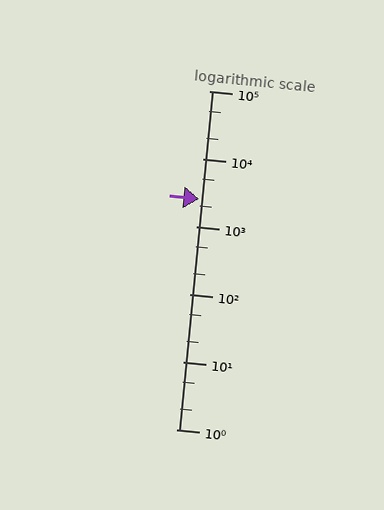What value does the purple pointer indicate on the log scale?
The pointer indicates approximately 2500.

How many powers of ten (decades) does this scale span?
The scale spans 5 decades, from 1 to 100000.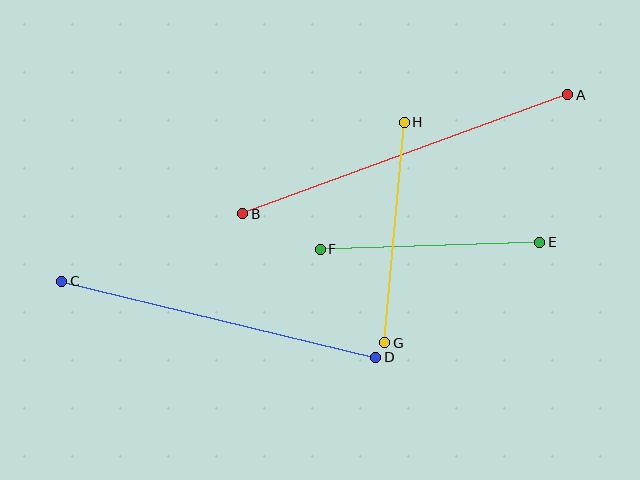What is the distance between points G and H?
The distance is approximately 222 pixels.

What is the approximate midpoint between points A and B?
The midpoint is at approximately (405, 154) pixels.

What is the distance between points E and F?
The distance is approximately 219 pixels.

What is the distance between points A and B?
The distance is approximately 346 pixels.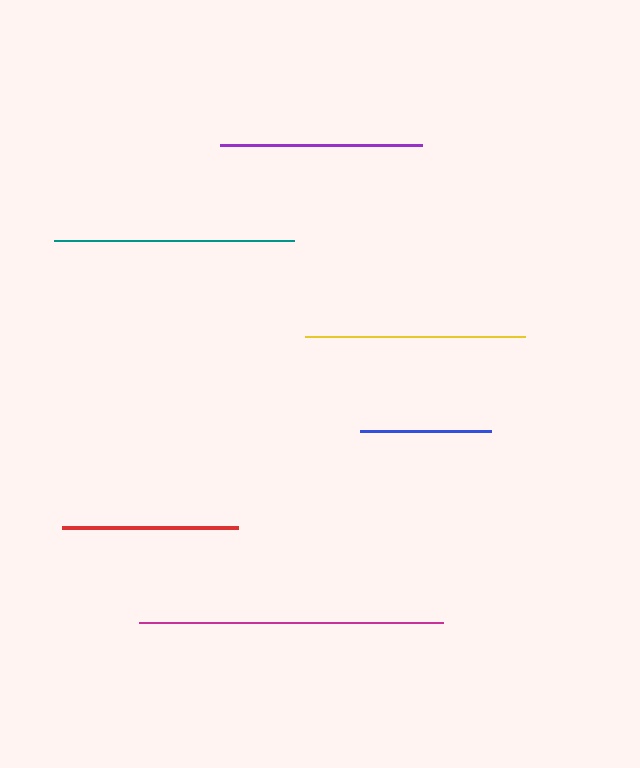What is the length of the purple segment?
The purple segment is approximately 202 pixels long.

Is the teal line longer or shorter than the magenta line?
The magenta line is longer than the teal line.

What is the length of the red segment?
The red segment is approximately 176 pixels long.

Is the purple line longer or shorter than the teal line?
The teal line is longer than the purple line.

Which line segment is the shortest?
The blue line is the shortest at approximately 130 pixels.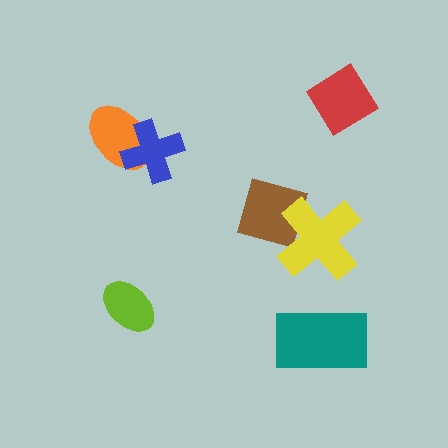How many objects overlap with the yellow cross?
1 object overlaps with the yellow cross.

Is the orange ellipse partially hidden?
Yes, it is partially covered by another shape.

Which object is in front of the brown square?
The yellow cross is in front of the brown square.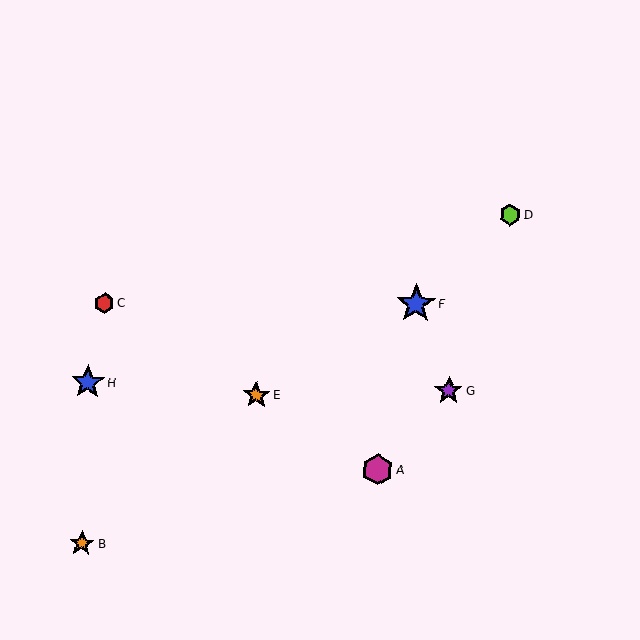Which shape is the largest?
The blue star (labeled F) is the largest.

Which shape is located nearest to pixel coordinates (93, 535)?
The orange star (labeled B) at (82, 543) is nearest to that location.